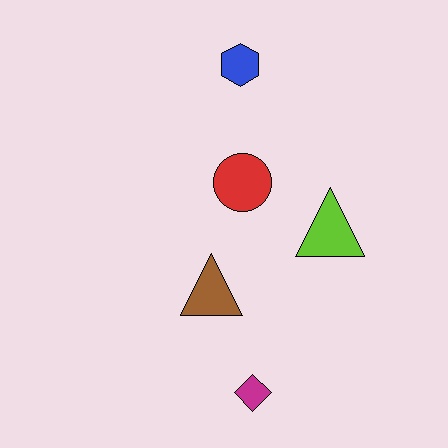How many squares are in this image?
There are no squares.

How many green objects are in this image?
There are no green objects.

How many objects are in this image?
There are 5 objects.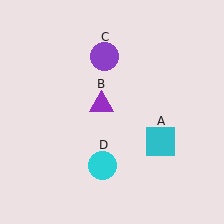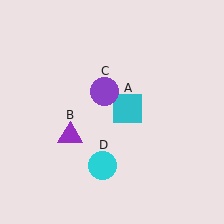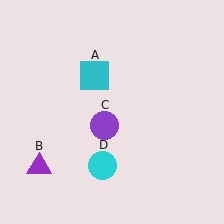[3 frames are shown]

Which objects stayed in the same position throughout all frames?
Cyan circle (object D) remained stationary.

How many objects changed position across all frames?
3 objects changed position: cyan square (object A), purple triangle (object B), purple circle (object C).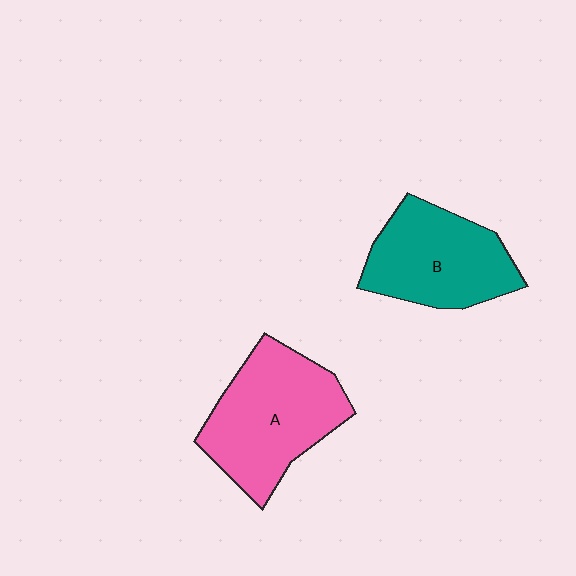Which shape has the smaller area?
Shape B (teal).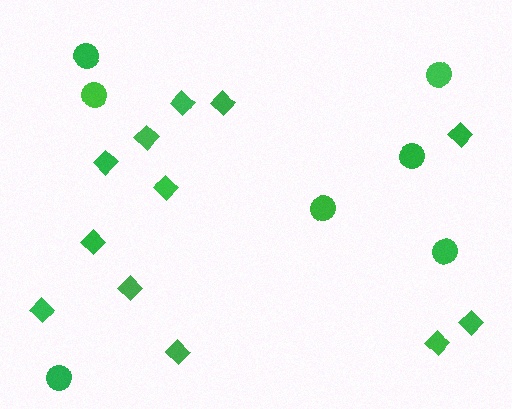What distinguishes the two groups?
There are 2 groups: one group of diamonds (12) and one group of circles (7).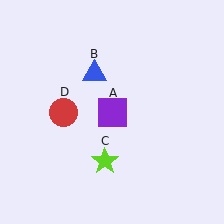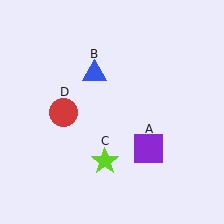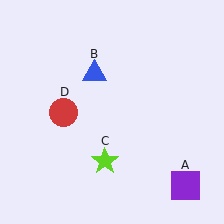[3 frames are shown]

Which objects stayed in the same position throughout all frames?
Blue triangle (object B) and lime star (object C) and red circle (object D) remained stationary.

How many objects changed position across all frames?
1 object changed position: purple square (object A).